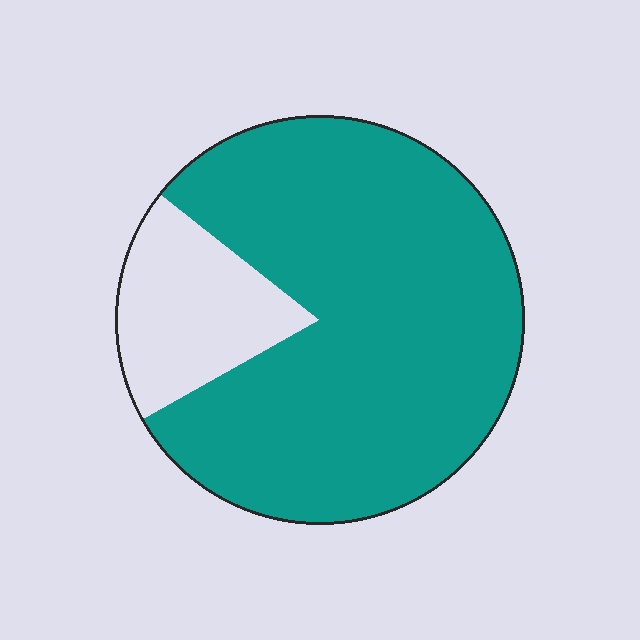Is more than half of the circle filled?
Yes.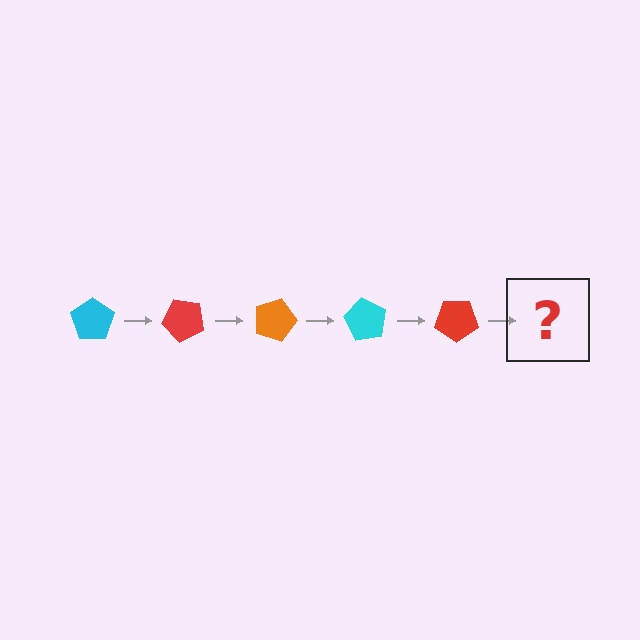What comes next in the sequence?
The next element should be an orange pentagon, rotated 225 degrees from the start.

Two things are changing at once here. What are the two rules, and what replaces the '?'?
The two rules are that it rotates 45 degrees each step and the color cycles through cyan, red, and orange. The '?' should be an orange pentagon, rotated 225 degrees from the start.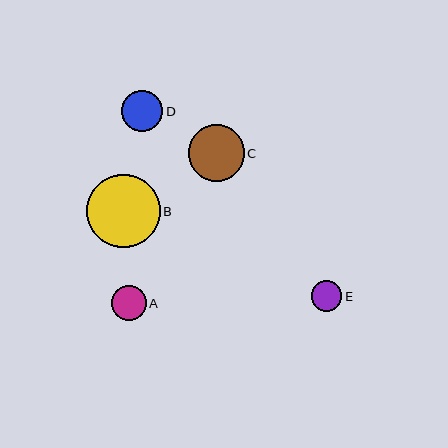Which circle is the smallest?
Circle E is the smallest with a size of approximately 31 pixels.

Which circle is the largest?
Circle B is the largest with a size of approximately 73 pixels.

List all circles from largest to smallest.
From largest to smallest: B, C, D, A, E.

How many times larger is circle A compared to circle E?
Circle A is approximately 1.1 times the size of circle E.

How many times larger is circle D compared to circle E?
Circle D is approximately 1.3 times the size of circle E.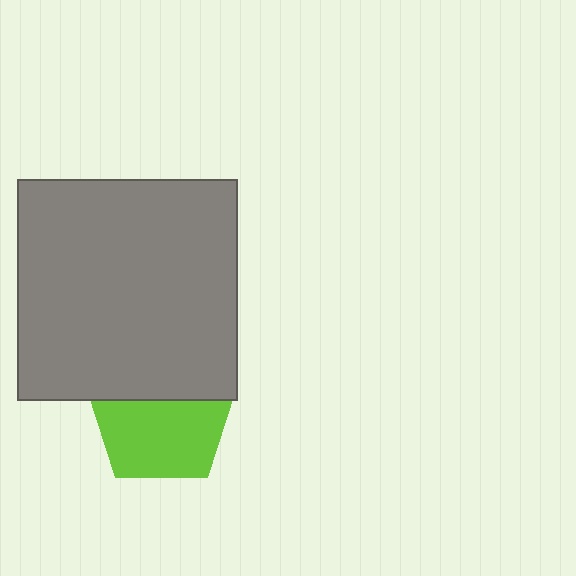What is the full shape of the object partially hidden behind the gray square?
The partially hidden object is a lime pentagon.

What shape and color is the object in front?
The object in front is a gray square.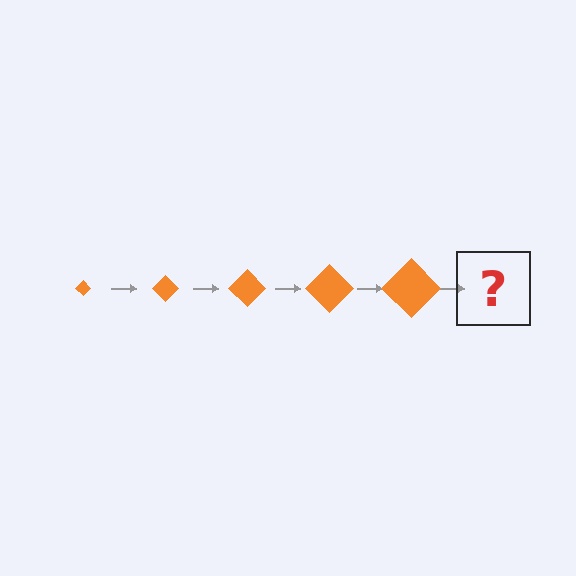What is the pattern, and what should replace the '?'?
The pattern is that the diamond gets progressively larger each step. The '?' should be an orange diamond, larger than the previous one.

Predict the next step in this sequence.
The next step is an orange diamond, larger than the previous one.